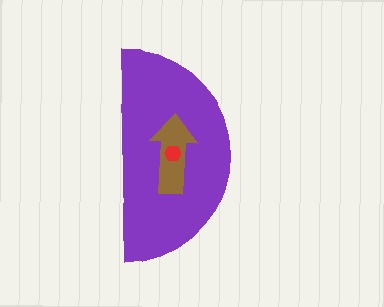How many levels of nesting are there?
3.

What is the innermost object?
The red hexagon.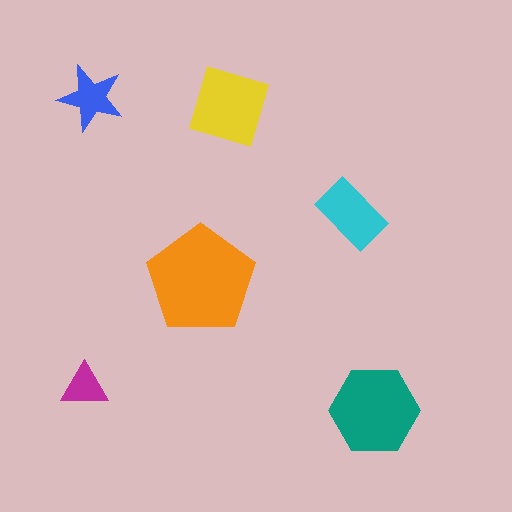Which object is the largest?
The orange pentagon.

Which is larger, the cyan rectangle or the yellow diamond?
The yellow diamond.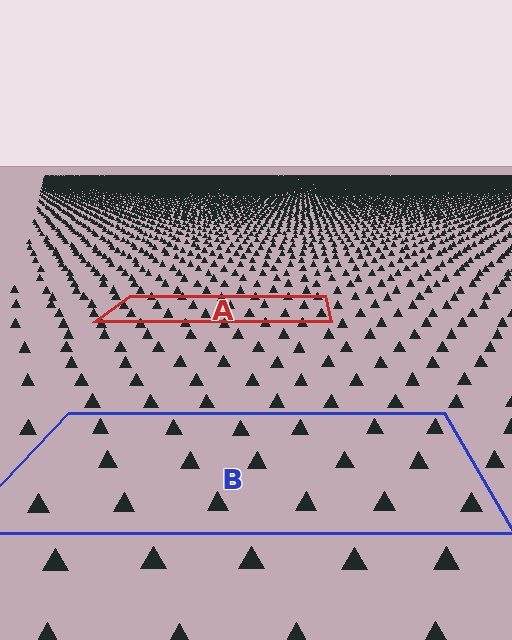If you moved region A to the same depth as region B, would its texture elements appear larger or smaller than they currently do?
They would appear larger. At a closer depth, the same texture elements are projected at a bigger on-screen size.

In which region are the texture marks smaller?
The texture marks are smaller in region A, because it is farther away.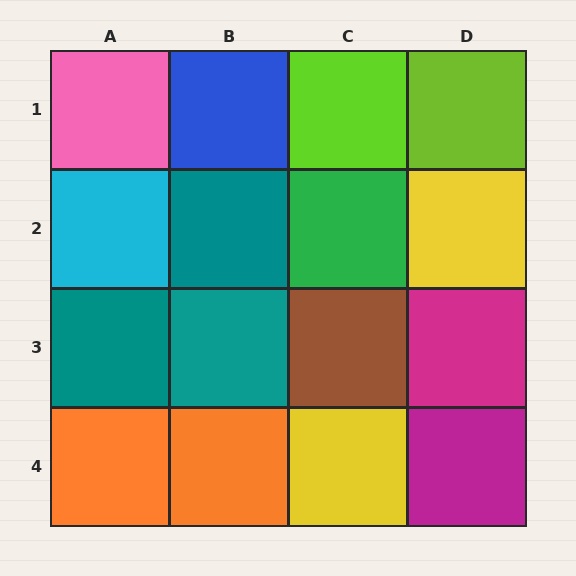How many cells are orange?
2 cells are orange.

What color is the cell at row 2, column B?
Teal.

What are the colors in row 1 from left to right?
Pink, blue, lime, lime.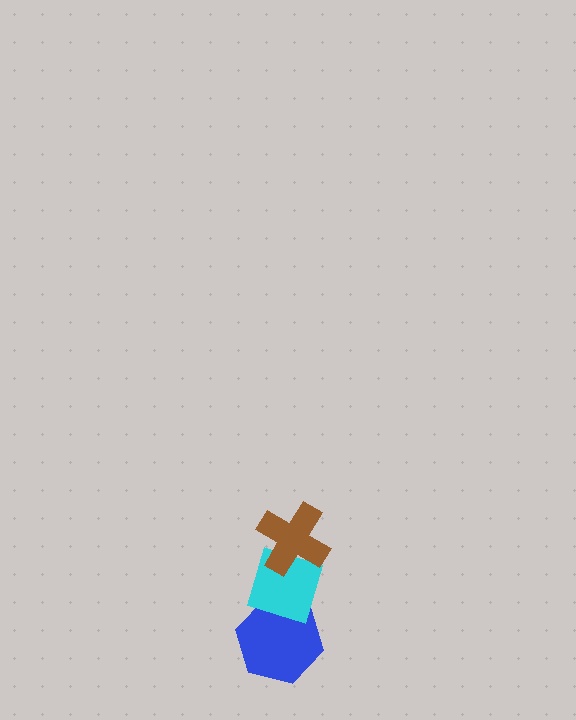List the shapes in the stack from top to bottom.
From top to bottom: the brown cross, the cyan diamond, the blue hexagon.